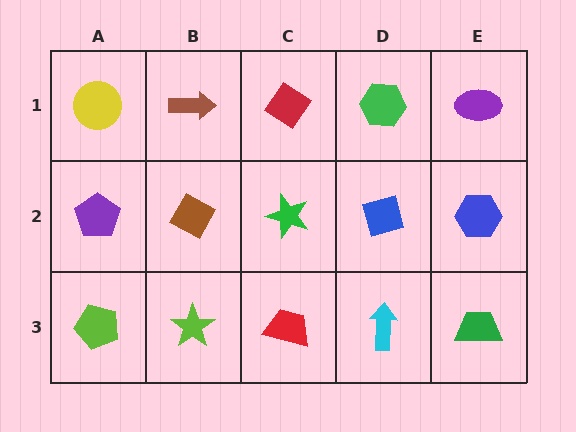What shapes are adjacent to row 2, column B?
A brown arrow (row 1, column B), a lime star (row 3, column B), a purple pentagon (row 2, column A), a green star (row 2, column C).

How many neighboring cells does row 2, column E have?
3.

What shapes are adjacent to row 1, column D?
A blue diamond (row 2, column D), a red diamond (row 1, column C), a purple ellipse (row 1, column E).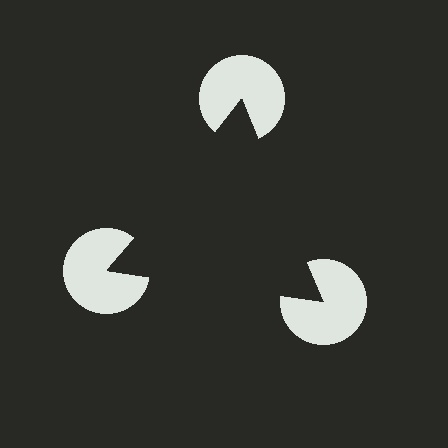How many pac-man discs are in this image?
There are 3 — one at each vertex of the illusory triangle.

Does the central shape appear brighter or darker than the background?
It typically appears slightly darker than the background, even though no actual brightness change is drawn.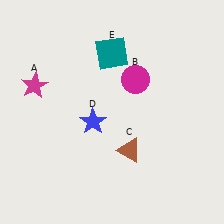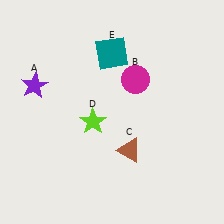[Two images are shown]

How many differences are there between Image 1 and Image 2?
There are 2 differences between the two images.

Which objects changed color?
A changed from magenta to purple. D changed from blue to lime.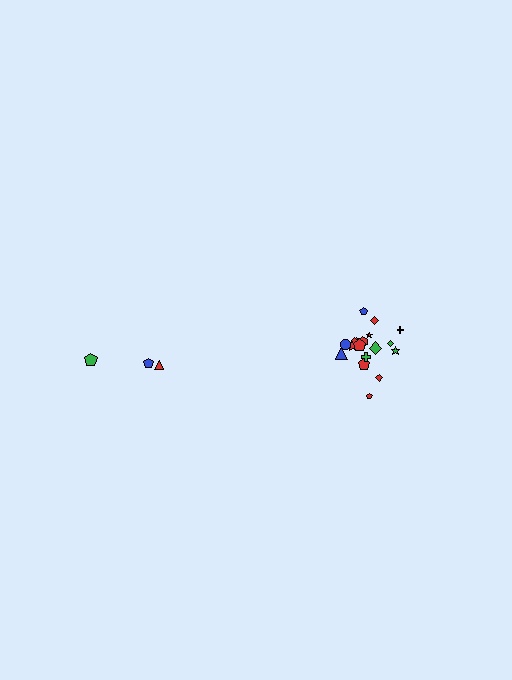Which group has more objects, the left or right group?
The right group.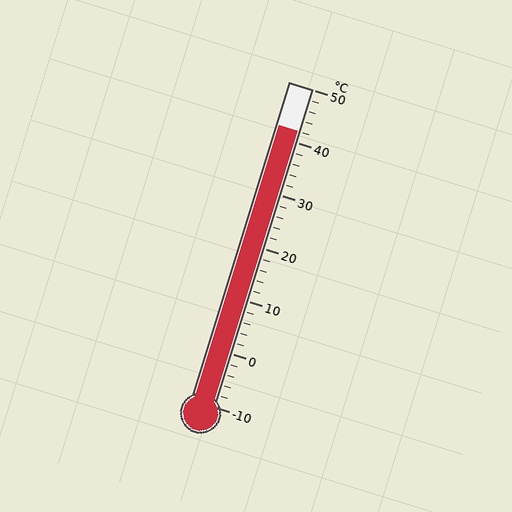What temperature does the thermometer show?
The thermometer shows approximately 42°C.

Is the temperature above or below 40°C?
The temperature is above 40°C.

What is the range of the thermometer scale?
The thermometer scale ranges from -10°C to 50°C.